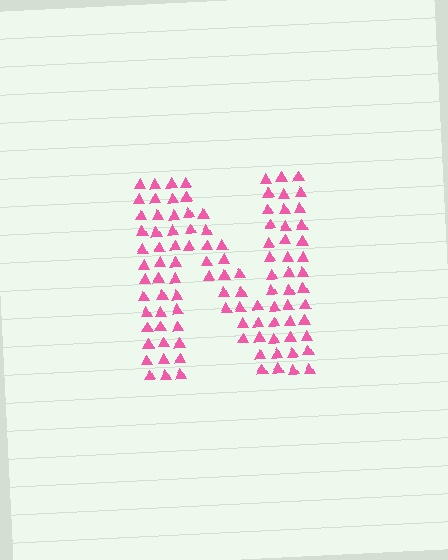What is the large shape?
The large shape is the letter N.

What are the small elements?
The small elements are triangles.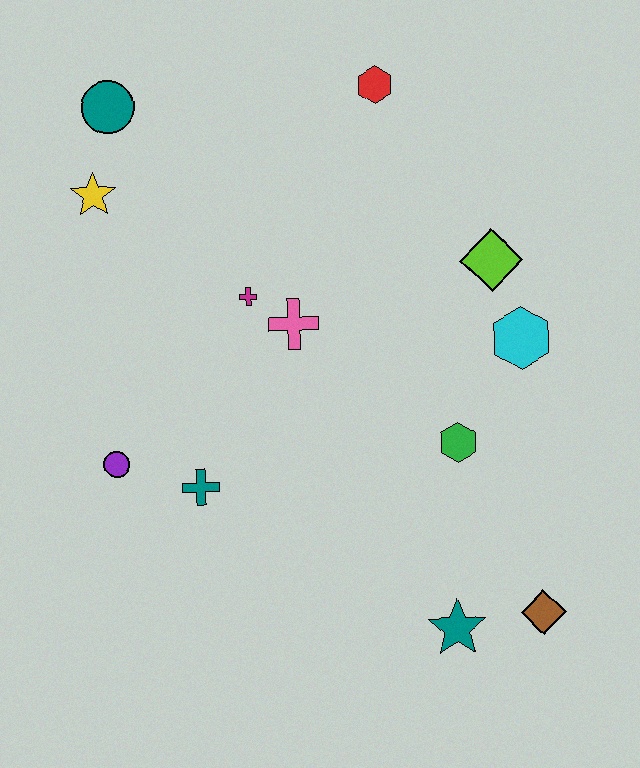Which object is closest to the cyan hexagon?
The lime diamond is closest to the cyan hexagon.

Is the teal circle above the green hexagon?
Yes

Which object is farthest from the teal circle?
The brown diamond is farthest from the teal circle.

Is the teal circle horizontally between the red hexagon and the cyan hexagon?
No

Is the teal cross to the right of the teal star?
No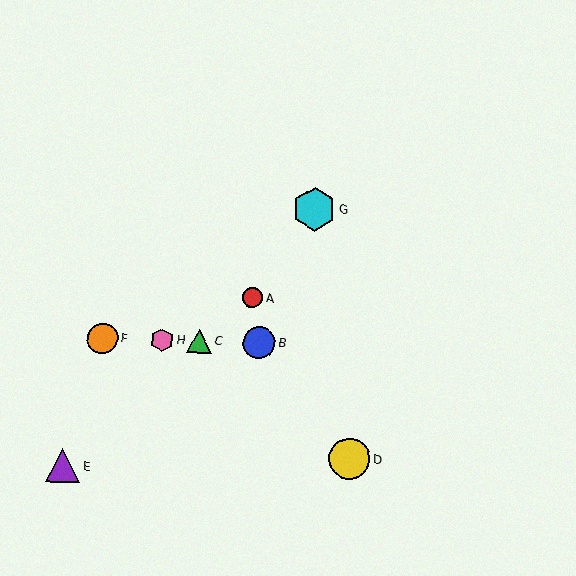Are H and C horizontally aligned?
Yes, both are at y≈340.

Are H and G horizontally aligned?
No, H is at y≈340 and G is at y≈209.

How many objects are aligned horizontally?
4 objects (B, C, F, H) are aligned horizontally.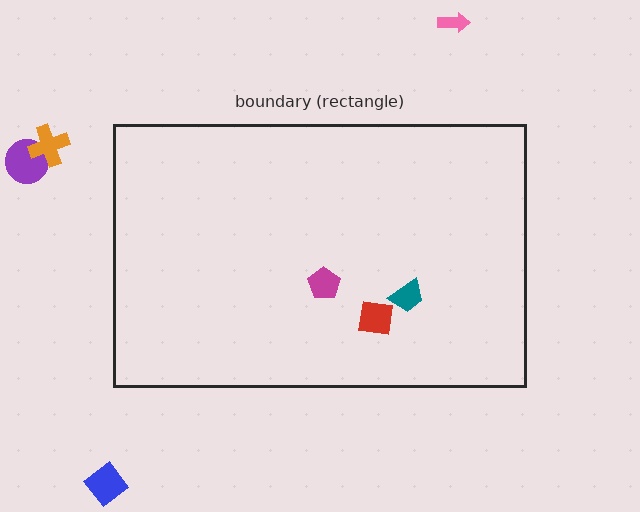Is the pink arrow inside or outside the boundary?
Outside.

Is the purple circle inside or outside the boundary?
Outside.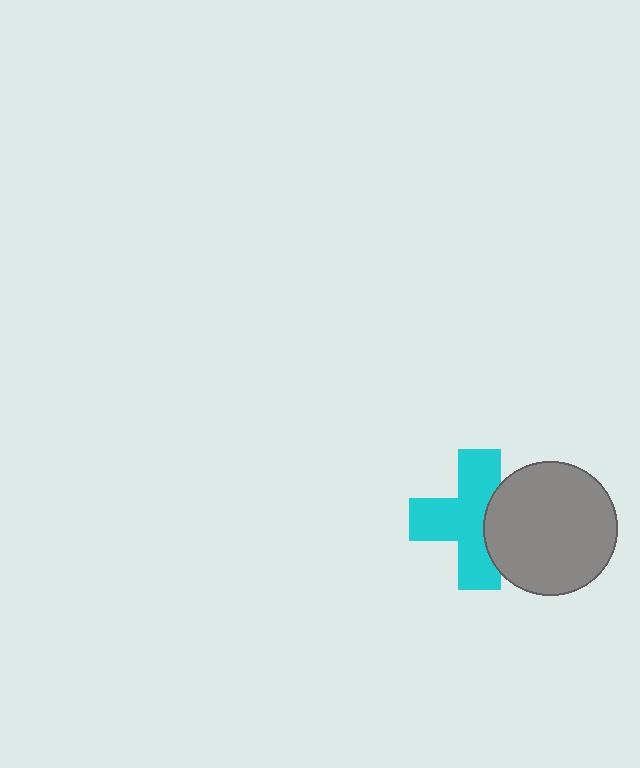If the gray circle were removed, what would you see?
You would see the complete cyan cross.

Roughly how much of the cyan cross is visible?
Most of it is visible (roughly 68%).